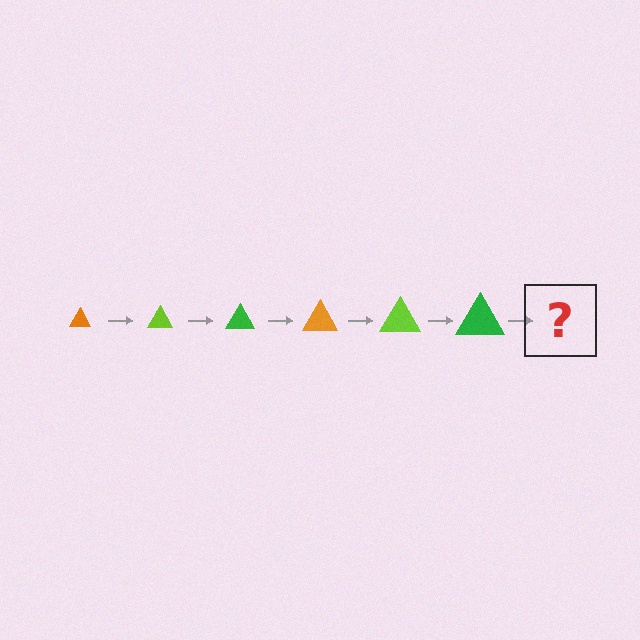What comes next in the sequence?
The next element should be an orange triangle, larger than the previous one.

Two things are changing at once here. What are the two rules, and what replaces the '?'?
The two rules are that the triangle grows larger each step and the color cycles through orange, lime, and green. The '?' should be an orange triangle, larger than the previous one.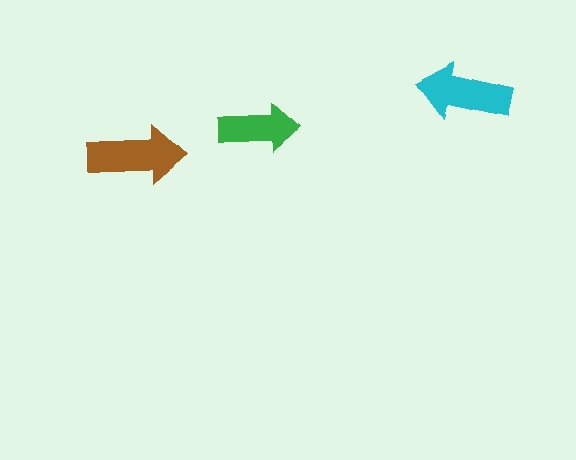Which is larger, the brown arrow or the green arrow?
The brown one.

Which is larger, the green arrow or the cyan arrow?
The cyan one.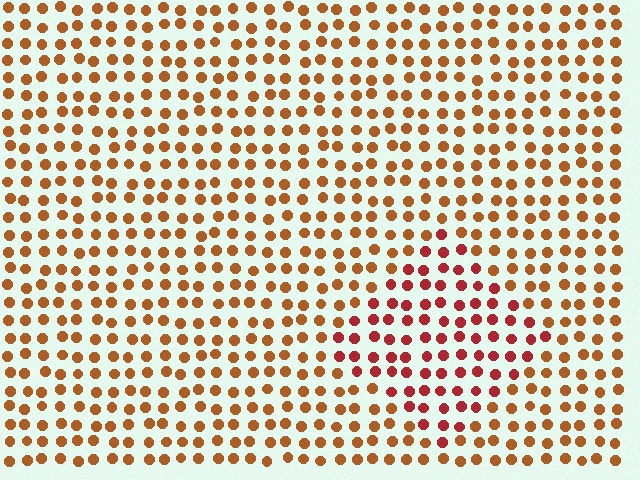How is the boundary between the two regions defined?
The boundary is defined purely by a slight shift in hue (about 30 degrees). Spacing, size, and orientation are identical on both sides.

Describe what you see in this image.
The image is filled with small brown elements in a uniform arrangement. A diamond-shaped region is visible where the elements are tinted to a slightly different hue, forming a subtle color boundary.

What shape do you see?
I see a diamond.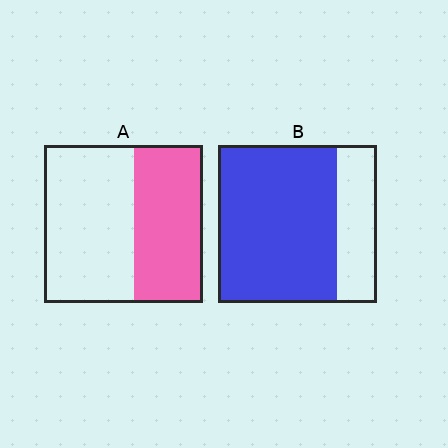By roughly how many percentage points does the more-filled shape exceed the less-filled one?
By roughly 30 percentage points (B over A).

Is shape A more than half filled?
No.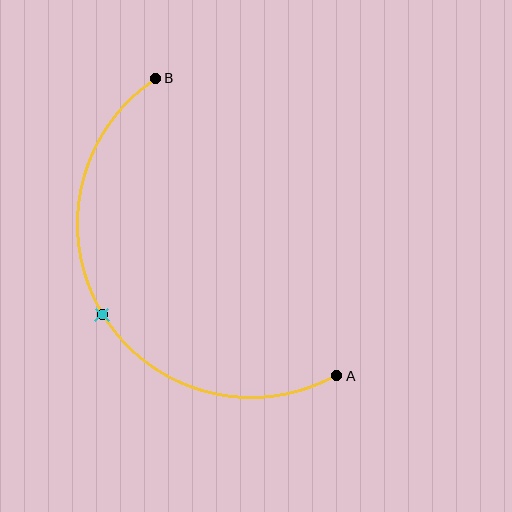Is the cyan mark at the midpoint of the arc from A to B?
Yes. The cyan mark lies on the arc at equal arc-length from both A and B — it is the arc midpoint.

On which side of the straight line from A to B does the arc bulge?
The arc bulges to the left of the straight line connecting A and B.